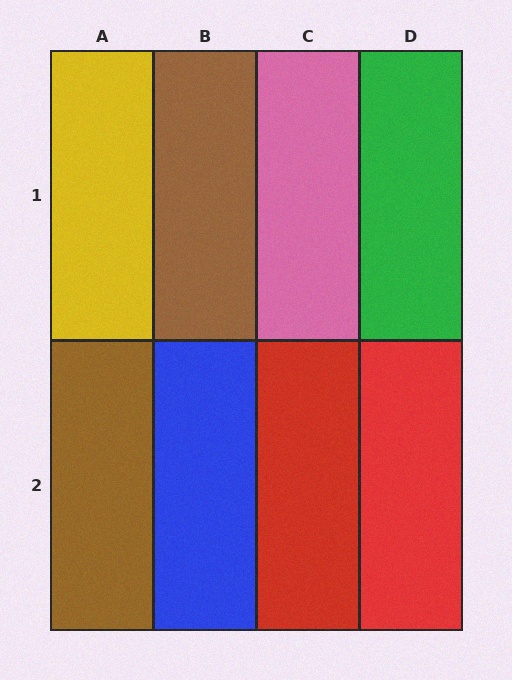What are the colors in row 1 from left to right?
Yellow, brown, pink, green.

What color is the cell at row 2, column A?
Brown.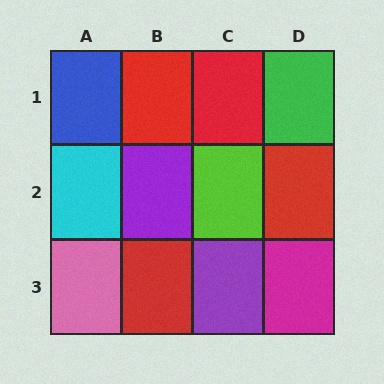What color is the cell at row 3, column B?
Red.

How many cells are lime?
1 cell is lime.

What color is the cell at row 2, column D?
Red.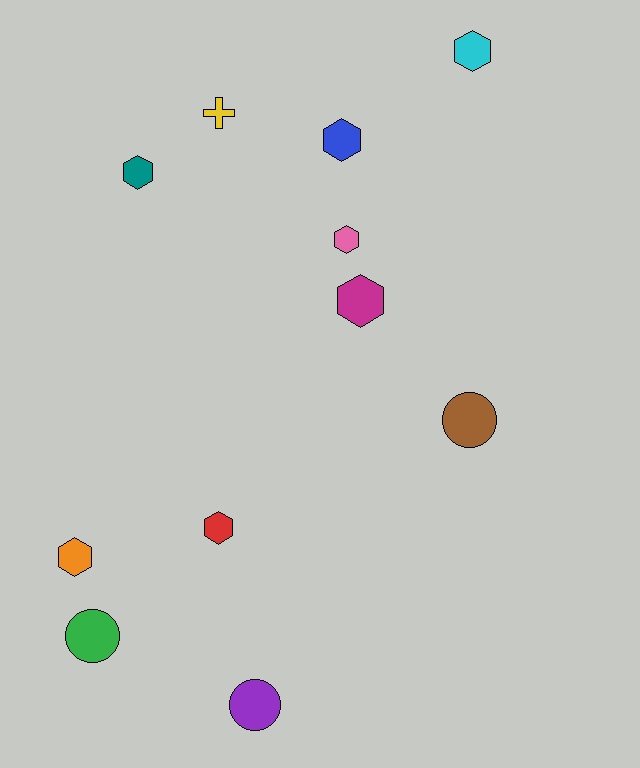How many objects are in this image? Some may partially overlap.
There are 11 objects.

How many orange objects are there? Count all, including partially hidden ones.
There is 1 orange object.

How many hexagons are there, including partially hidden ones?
There are 7 hexagons.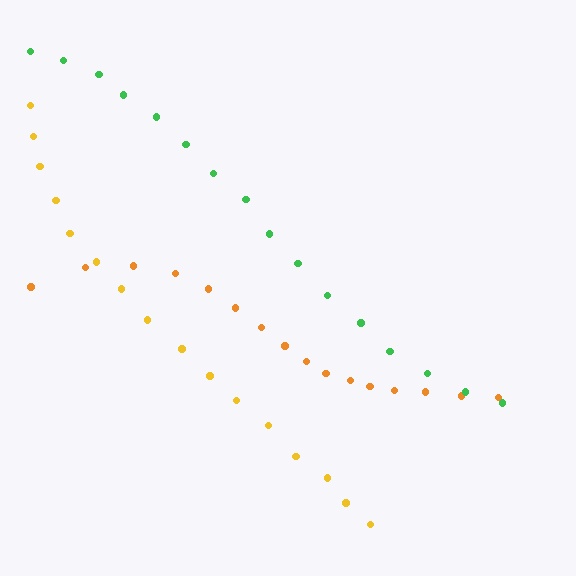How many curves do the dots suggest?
There are 3 distinct paths.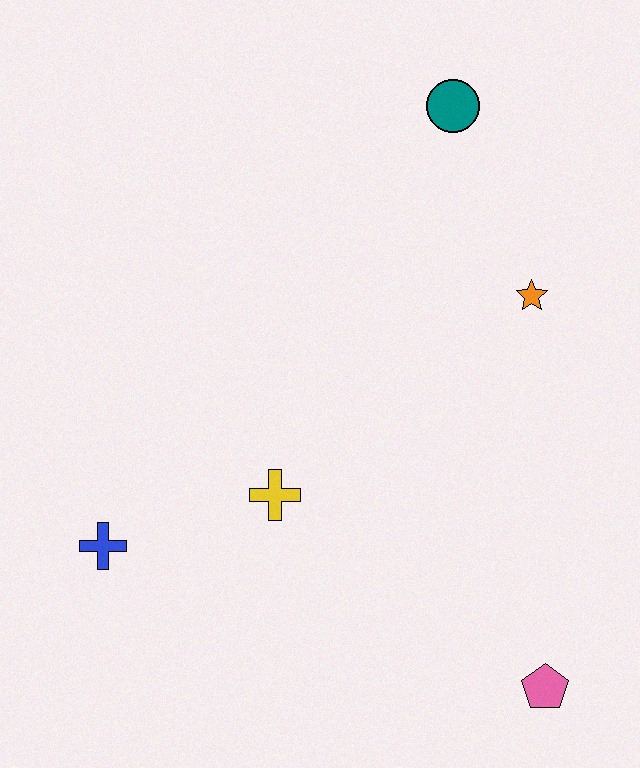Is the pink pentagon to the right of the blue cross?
Yes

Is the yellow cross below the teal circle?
Yes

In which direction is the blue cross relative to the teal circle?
The blue cross is below the teal circle.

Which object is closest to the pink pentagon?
The yellow cross is closest to the pink pentagon.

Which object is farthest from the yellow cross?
The teal circle is farthest from the yellow cross.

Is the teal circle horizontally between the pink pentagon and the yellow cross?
Yes